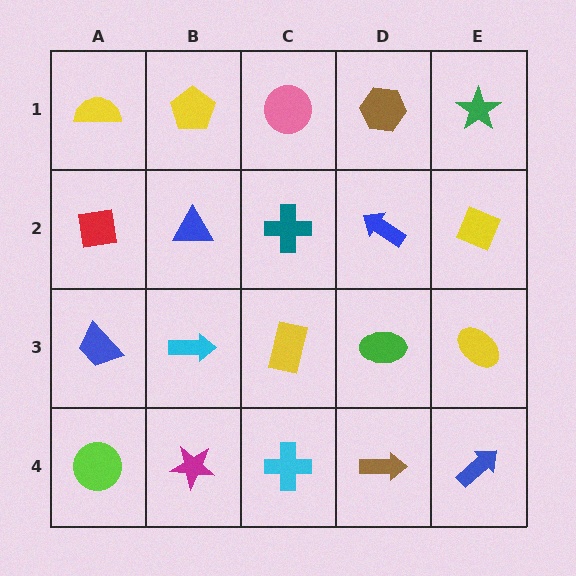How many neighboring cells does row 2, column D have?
4.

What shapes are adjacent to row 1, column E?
A yellow diamond (row 2, column E), a brown hexagon (row 1, column D).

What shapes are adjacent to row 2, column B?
A yellow pentagon (row 1, column B), a cyan arrow (row 3, column B), a red square (row 2, column A), a teal cross (row 2, column C).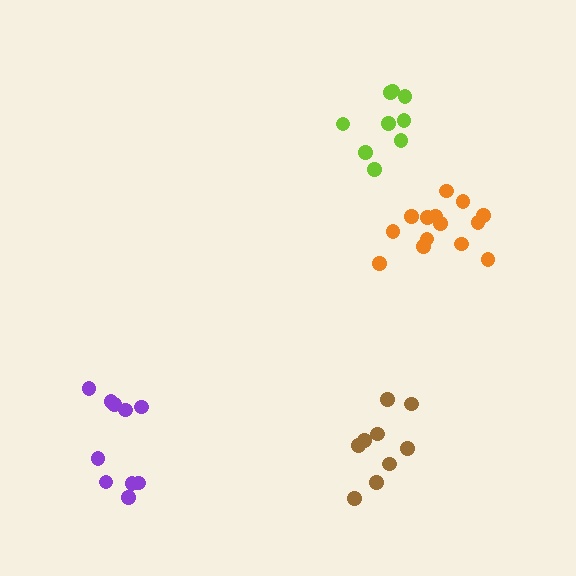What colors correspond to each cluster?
The clusters are colored: orange, brown, lime, purple.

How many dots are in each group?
Group 1: 15 dots, Group 2: 9 dots, Group 3: 9 dots, Group 4: 10 dots (43 total).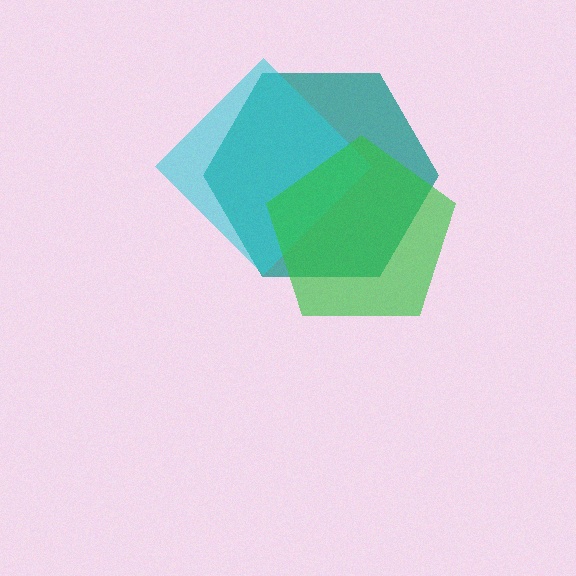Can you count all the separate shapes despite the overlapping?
Yes, there are 3 separate shapes.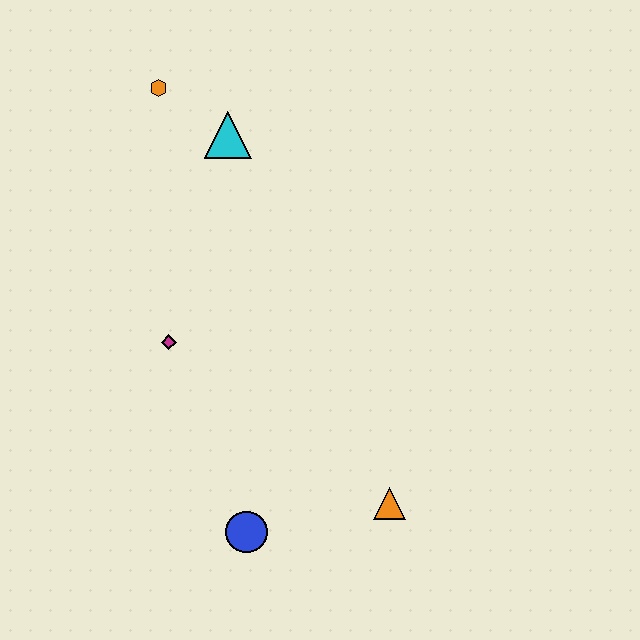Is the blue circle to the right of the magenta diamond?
Yes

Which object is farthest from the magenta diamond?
The orange triangle is farthest from the magenta diamond.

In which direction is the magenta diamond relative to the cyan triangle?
The magenta diamond is below the cyan triangle.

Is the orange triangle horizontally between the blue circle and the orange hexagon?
No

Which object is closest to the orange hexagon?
The cyan triangle is closest to the orange hexagon.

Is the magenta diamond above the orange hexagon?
No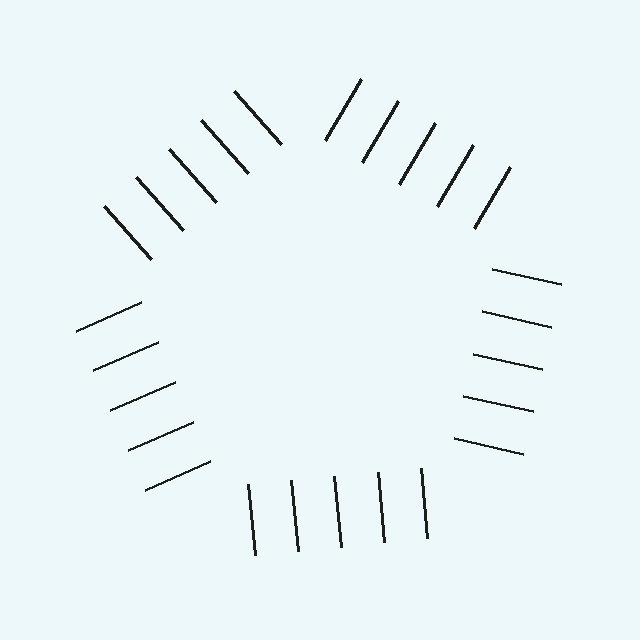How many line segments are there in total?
25 — 5 along each of the 5 edges.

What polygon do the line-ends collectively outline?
An illusory pentagon — the line segments terminate on its edges but no continuous stroke is drawn.